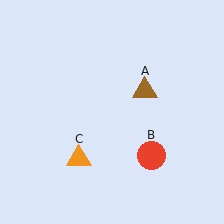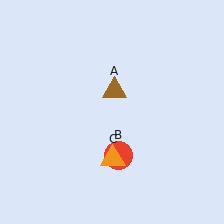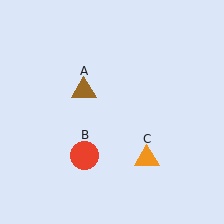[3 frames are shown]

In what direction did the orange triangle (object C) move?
The orange triangle (object C) moved right.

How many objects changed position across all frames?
3 objects changed position: brown triangle (object A), red circle (object B), orange triangle (object C).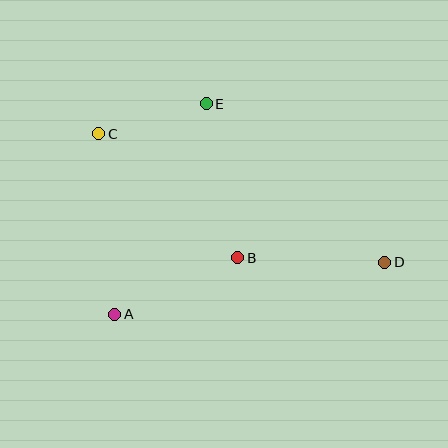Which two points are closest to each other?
Points C and E are closest to each other.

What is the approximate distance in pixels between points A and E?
The distance between A and E is approximately 229 pixels.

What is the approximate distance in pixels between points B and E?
The distance between B and E is approximately 157 pixels.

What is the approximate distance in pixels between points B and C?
The distance between B and C is approximately 187 pixels.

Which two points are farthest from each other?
Points C and D are farthest from each other.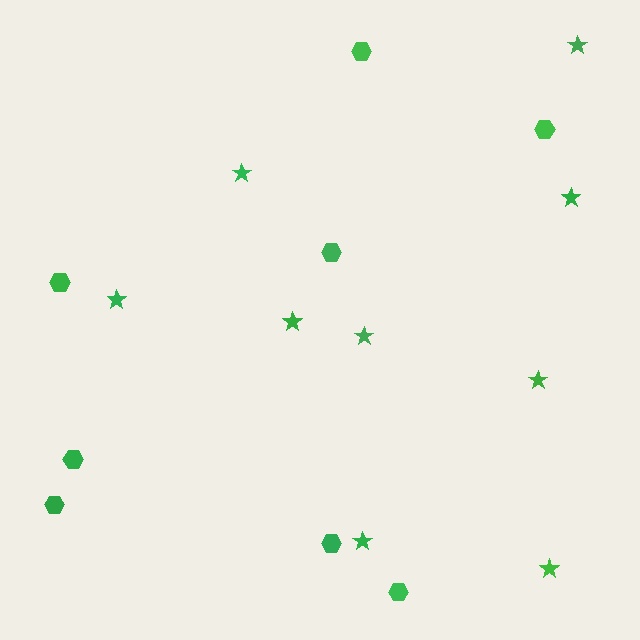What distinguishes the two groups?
There are 2 groups: one group of stars (9) and one group of hexagons (8).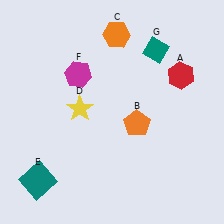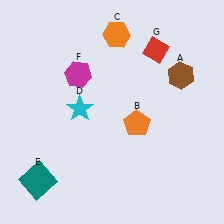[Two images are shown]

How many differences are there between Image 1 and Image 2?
There are 3 differences between the two images.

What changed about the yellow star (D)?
In Image 1, D is yellow. In Image 2, it changed to cyan.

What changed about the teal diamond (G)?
In Image 1, G is teal. In Image 2, it changed to red.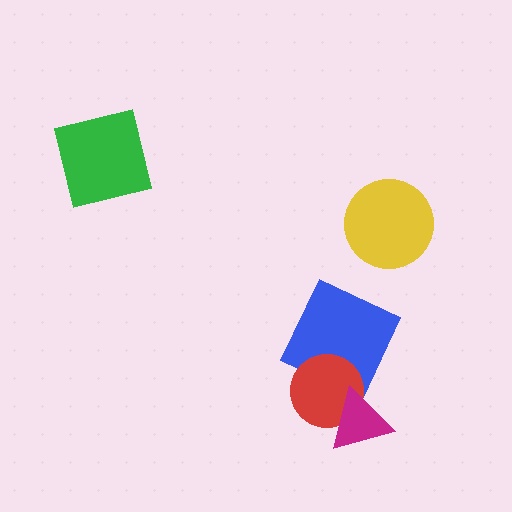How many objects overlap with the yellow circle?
0 objects overlap with the yellow circle.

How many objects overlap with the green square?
0 objects overlap with the green square.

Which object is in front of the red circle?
The magenta triangle is in front of the red circle.